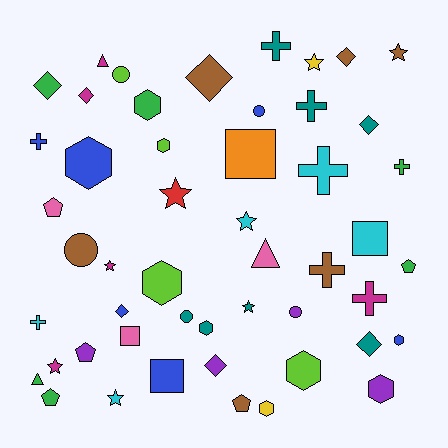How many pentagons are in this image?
There are 5 pentagons.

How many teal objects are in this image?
There are 7 teal objects.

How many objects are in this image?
There are 50 objects.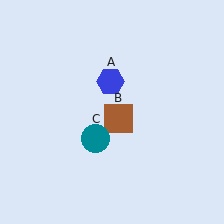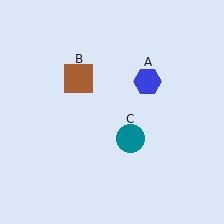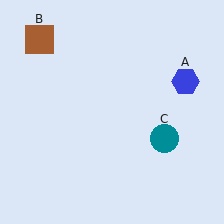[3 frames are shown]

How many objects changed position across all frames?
3 objects changed position: blue hexagon (object A), brown square (object B), teal circle (object C).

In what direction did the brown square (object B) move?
The brown square (object B) moved up and to the left.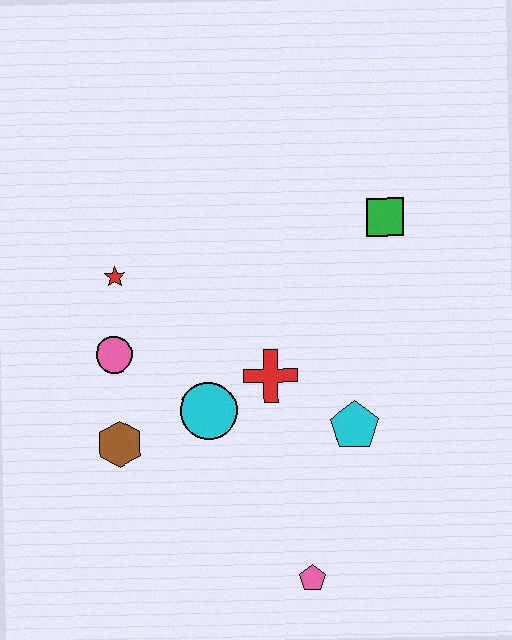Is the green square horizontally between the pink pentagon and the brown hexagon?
No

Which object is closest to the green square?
The red cross is closest to the green square.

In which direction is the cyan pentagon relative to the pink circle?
The cyan pentagon is to the right of the pink circle.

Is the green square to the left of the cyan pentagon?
No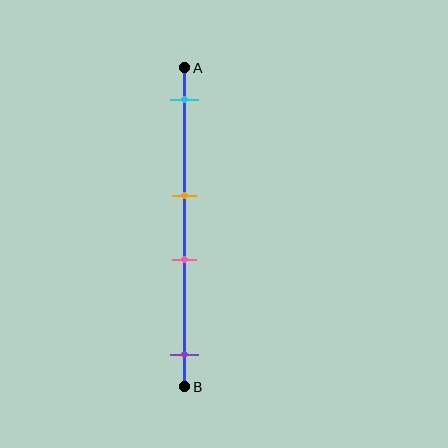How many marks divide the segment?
There are 4 marks dividing the segment.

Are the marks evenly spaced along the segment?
No, the marks are not evenly spaced.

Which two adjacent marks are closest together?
The orange and pink marks are the closest adjacent pair.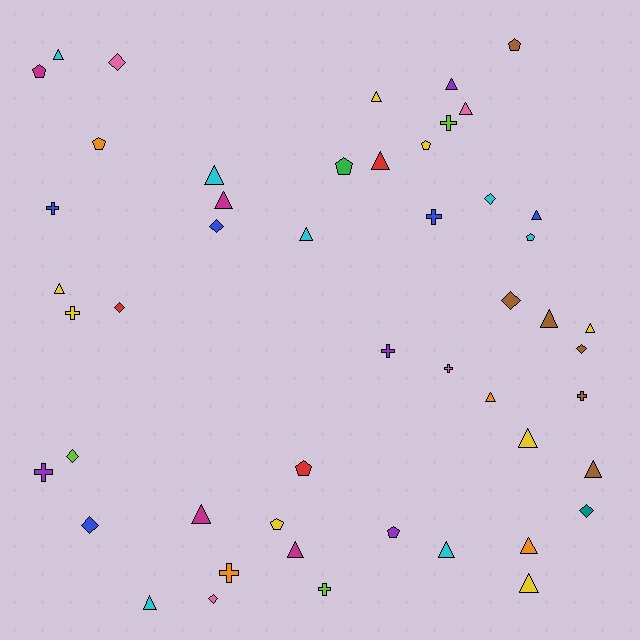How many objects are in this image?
There are 50 objects.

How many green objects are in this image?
There is 1 green object.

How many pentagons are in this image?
There are 9 pentagons.